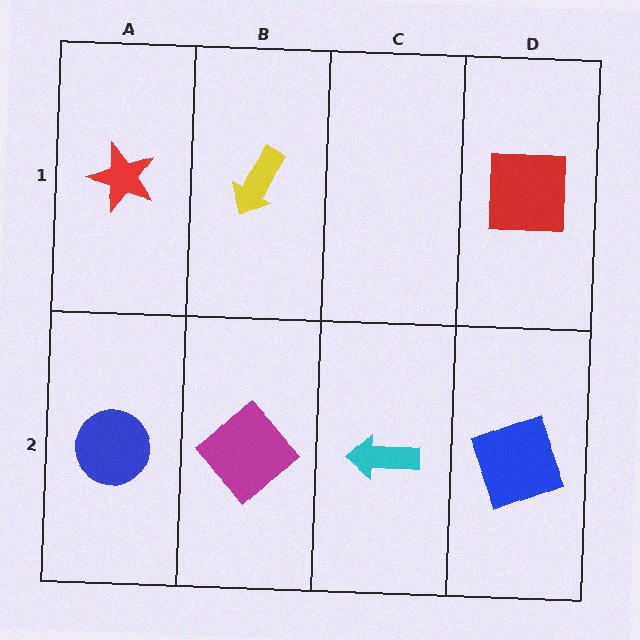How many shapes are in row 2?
4 shapes.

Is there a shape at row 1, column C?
No, that cell is empty.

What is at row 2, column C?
A cyan arrow.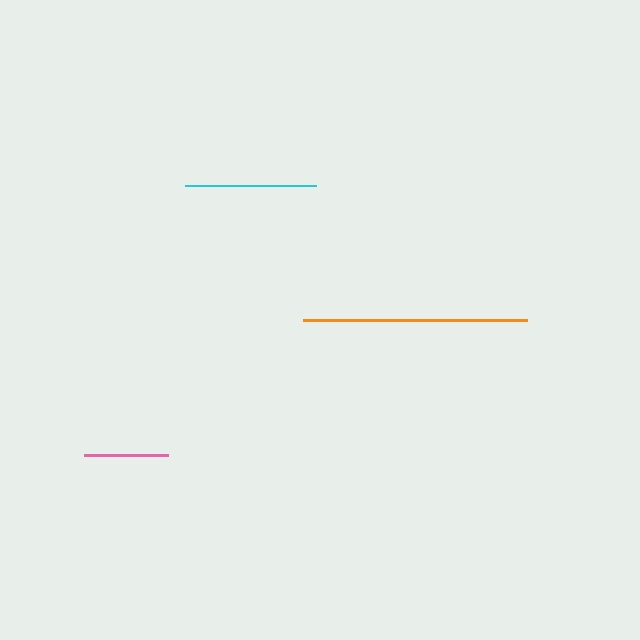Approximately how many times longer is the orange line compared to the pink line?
The orange line is approximately 2.7 times the length of the pink line.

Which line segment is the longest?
The orange line is the longest at approximately 224 pixels.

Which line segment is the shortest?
The pink line is the shortest at approximately 84 pixels.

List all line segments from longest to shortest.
From longest to shortest: orange, cyan, pink.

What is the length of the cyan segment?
The cyan segment is approximately 130 pixels long.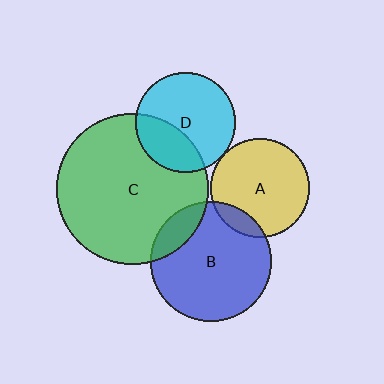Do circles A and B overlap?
Yes.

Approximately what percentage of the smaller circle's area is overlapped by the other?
Approximately 10%.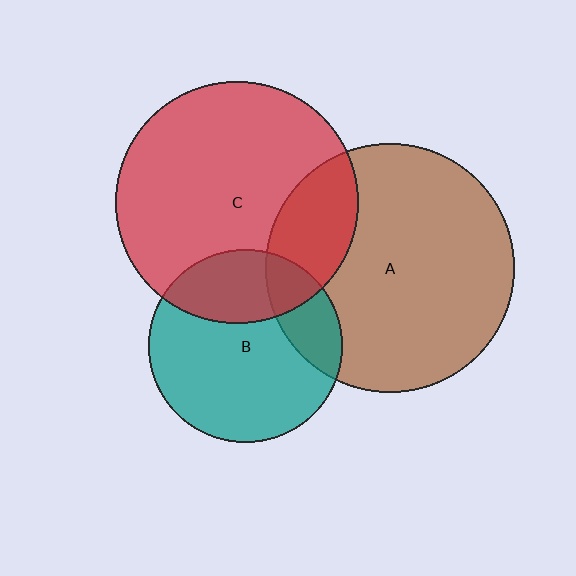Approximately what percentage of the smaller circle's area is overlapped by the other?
Approximately 30%.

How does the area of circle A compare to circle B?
Approximately 1.7 times.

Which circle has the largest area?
Circle A (brown).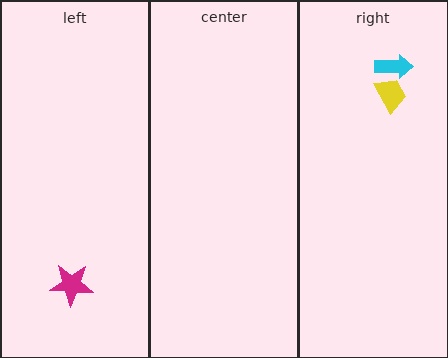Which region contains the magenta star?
The left region.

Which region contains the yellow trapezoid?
The right region.